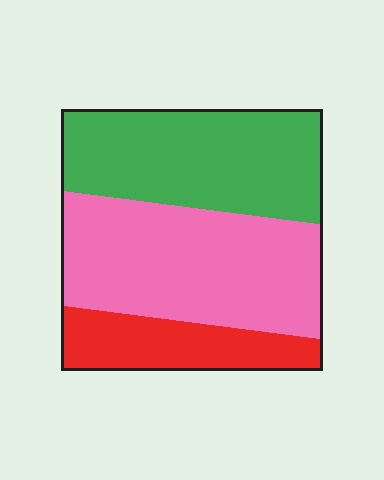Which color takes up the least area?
Red, at roughly 20%.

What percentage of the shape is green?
Green takes up about three eighths (3/8) of the shape.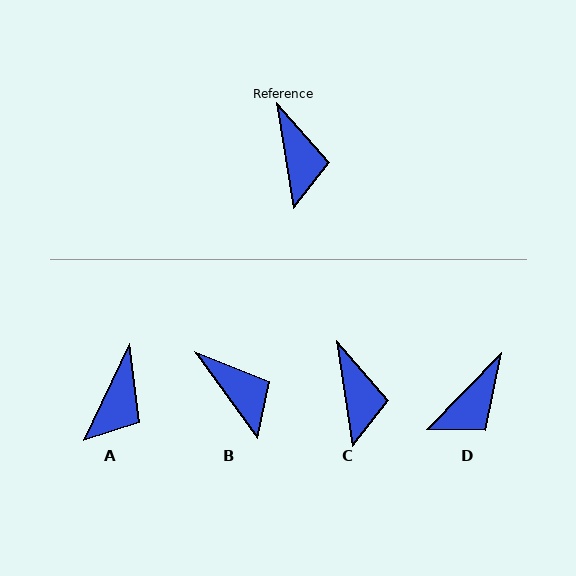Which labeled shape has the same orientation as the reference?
C.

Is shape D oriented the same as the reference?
No, it is off by about 53 degrees.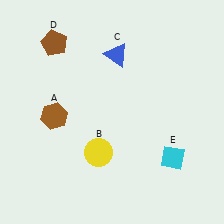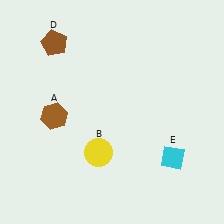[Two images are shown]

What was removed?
The blue triangle (C) was removed in Image 2.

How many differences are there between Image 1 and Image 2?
There is 1 difference between the two images.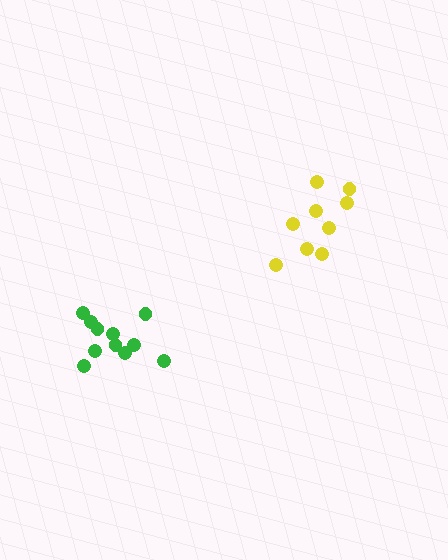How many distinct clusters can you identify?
There are 2 distinct clusters.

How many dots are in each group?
Group 1: 11 dots, Group 2: 9 dots (20 total).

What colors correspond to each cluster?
The clusters are colored: green, yellow.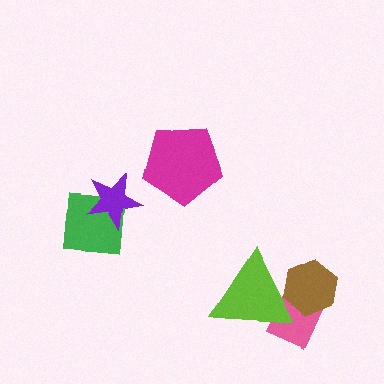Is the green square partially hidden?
Yes, it is partially covered by another shape.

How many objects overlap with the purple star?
1 object overlaps with the purple star.